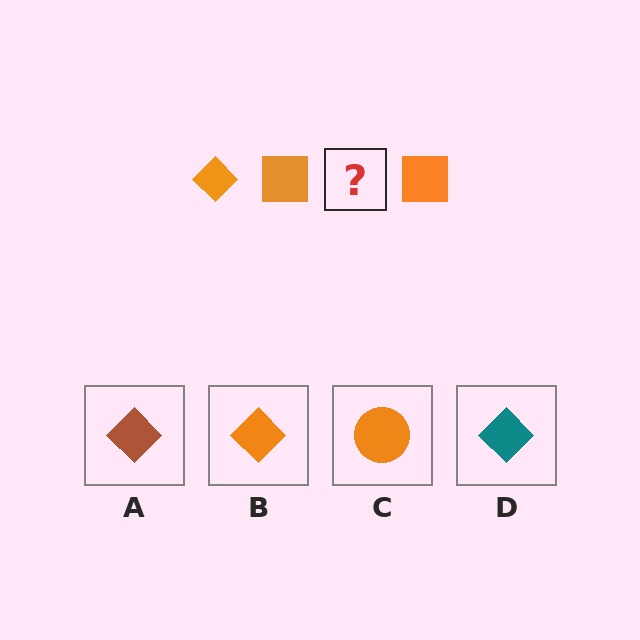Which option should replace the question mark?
Option B.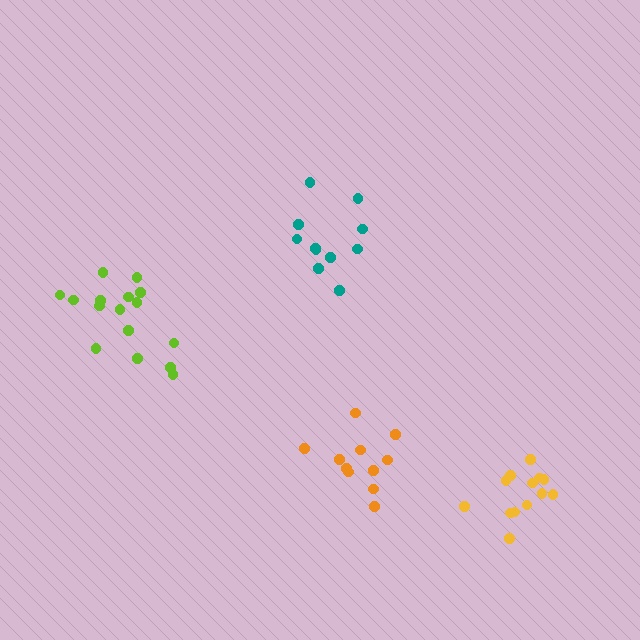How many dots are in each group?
Group 1: 11 dots, Group 2: 11 dots, Group 3: 16 dots, Group 4: 14 dots (52 total).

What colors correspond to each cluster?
The clusters are colored: teal, orange, lime, yellow.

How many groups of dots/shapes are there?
There are 4 groups.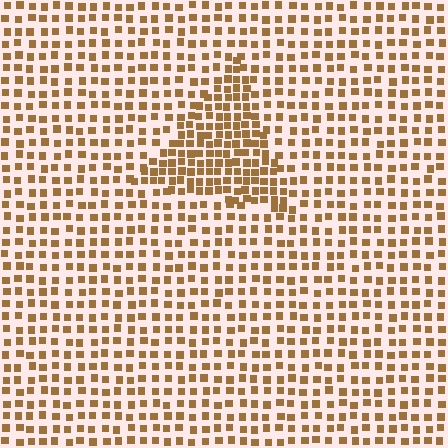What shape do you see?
I see a triangle.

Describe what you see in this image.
The image contains small brown elements arranged at two different densities. A triangle-shaped region is visible where the elements are more densely packed than the surrounding area.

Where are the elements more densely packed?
The elements are more densely packed inside the triangle boundary.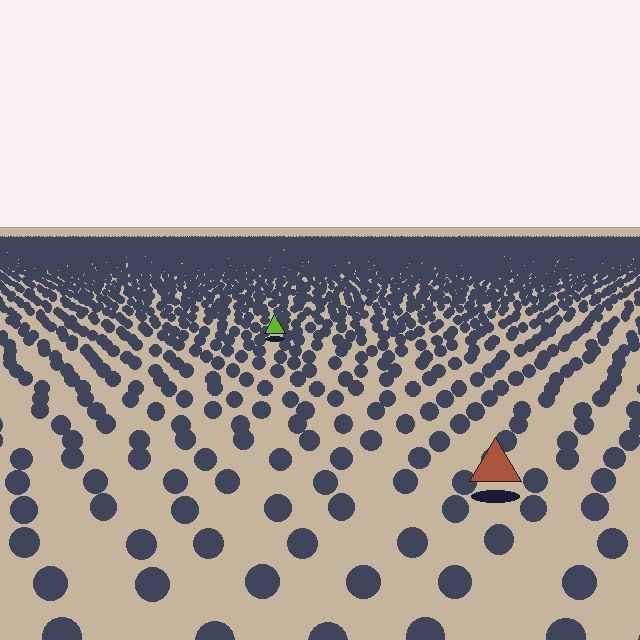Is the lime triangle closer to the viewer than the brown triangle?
No. The brown triangle is closer — you can tell from the texture gradient: the ground texture is coarser near it.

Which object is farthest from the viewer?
The lime triangle is farthest from the viewer. It appears smaller and the ground texture around it is denser.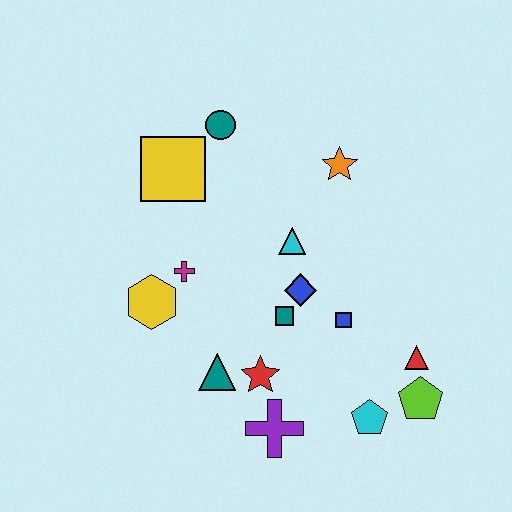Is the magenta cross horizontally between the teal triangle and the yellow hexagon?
Yes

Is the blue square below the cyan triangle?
Yes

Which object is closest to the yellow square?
The teal circle is closest to the yellow square.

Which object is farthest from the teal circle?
The lime pentagon is farthest from the teal circle.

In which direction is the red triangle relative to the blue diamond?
The red triangle is to the right of the blue diamond.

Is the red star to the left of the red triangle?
Yes